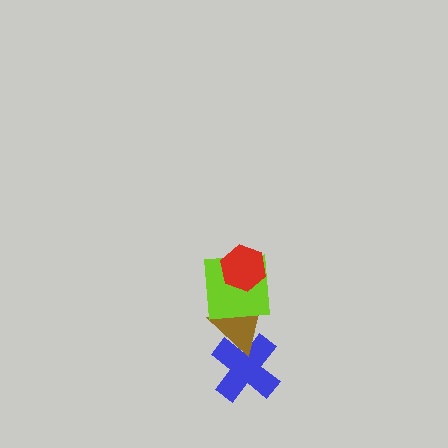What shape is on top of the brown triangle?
The lime square is on top of the brown triangle.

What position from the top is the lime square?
The lime square is 2nd from the top.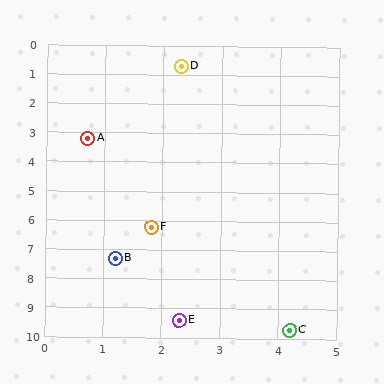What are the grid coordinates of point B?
Point B is at approximately (1.2, 7.3).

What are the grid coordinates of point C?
Point C is at approximately (4.2, 9.7).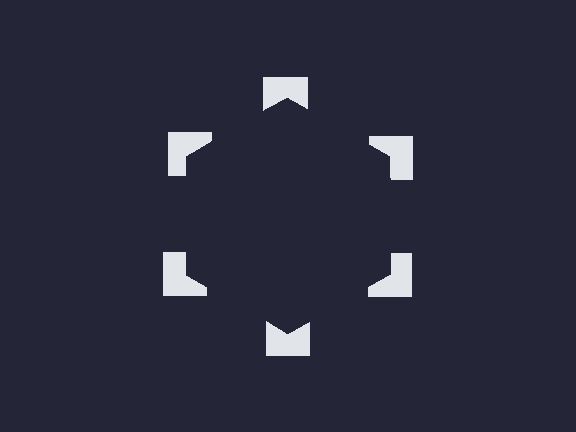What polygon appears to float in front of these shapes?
An illusory hexagon — its edges are inferred from the aligned wedge cuts in the notched squares, not physically drawn.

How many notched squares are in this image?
There are 6 — one at each vertex of the illusory hexagon.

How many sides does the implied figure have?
6 sides.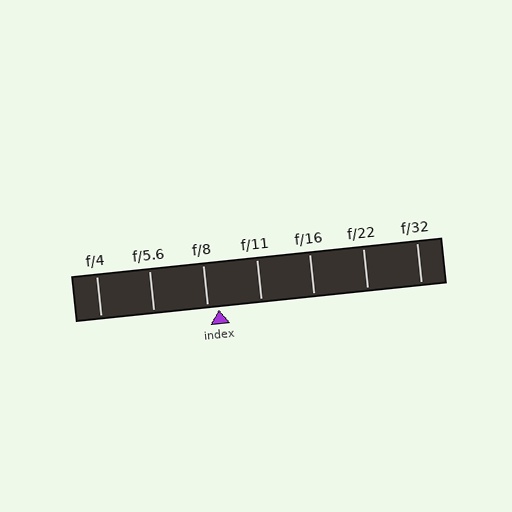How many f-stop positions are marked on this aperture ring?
There are 7 f-stop positions marked.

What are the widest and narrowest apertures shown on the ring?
The widest aperture shown is f/4 and the narrowest is f/32.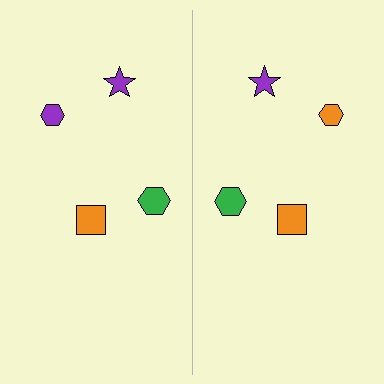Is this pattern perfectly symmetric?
No, the pattern is not perfectly symmetric. The orange hexagon on the right side breaks the symmetry — its mirror counterpart is purple.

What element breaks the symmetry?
The orange hexagon on the right side breaks the symmetry — its mirror counterpart is purple.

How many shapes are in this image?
There are 8 shapes in this image.